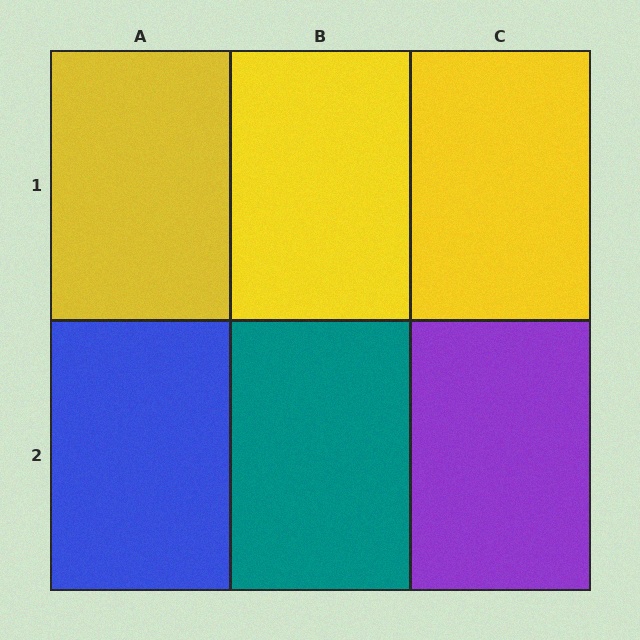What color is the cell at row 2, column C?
Purple.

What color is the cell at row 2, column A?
Blue.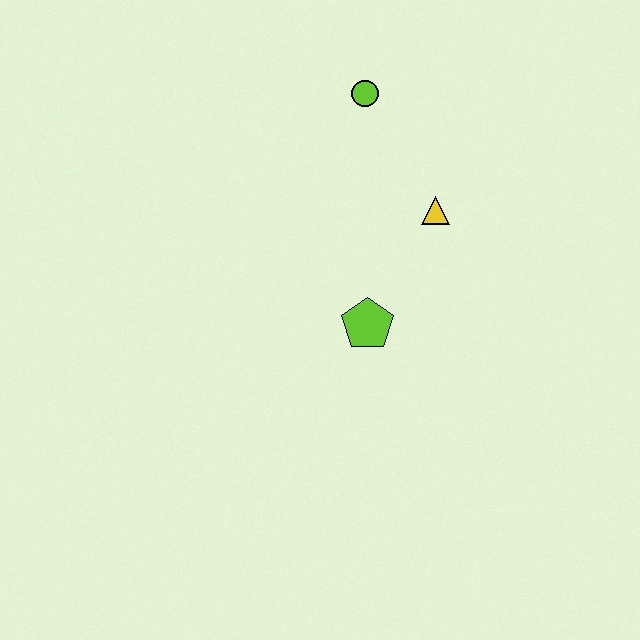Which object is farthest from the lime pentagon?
The lime circle is farthest from the lime pentagon.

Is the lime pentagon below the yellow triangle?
Yes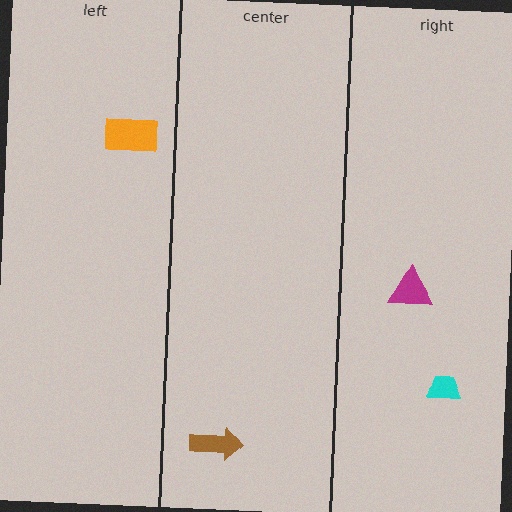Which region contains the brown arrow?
The center region.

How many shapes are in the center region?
1.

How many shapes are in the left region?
1.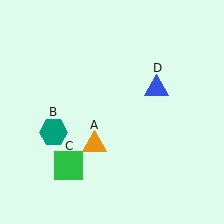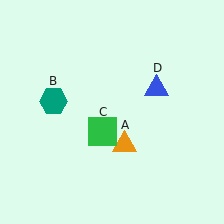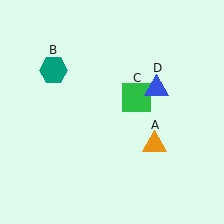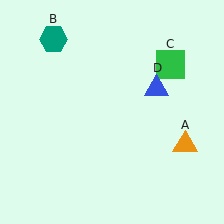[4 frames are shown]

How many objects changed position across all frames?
3 objects changed position: orange triangle (object A), teal hexagon (object B), green square (object C).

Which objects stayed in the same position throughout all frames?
Blue triangle (object D) remained stationary.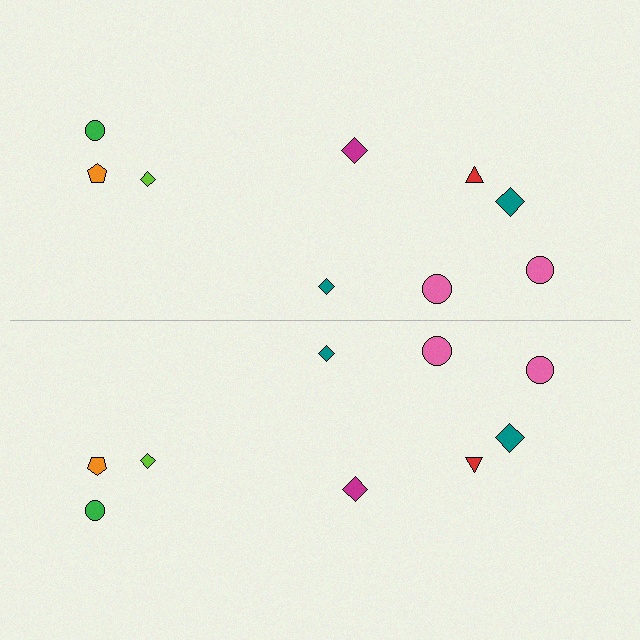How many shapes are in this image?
There are 18 shapes in this image.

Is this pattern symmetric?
Yes, this pattern has bilateral (reflection) symmetry.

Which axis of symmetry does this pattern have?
The pattern has a horizontal axis of symmetry running through the center of the image.